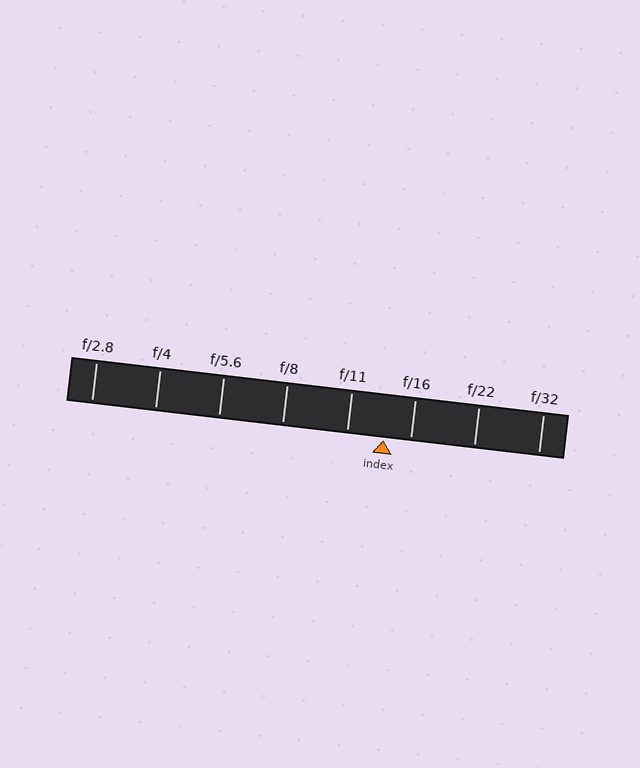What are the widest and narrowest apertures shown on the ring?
The widest aperture shown is f/2.8 and the narrowest is f/32.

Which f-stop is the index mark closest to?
The index mark is closest to f/16.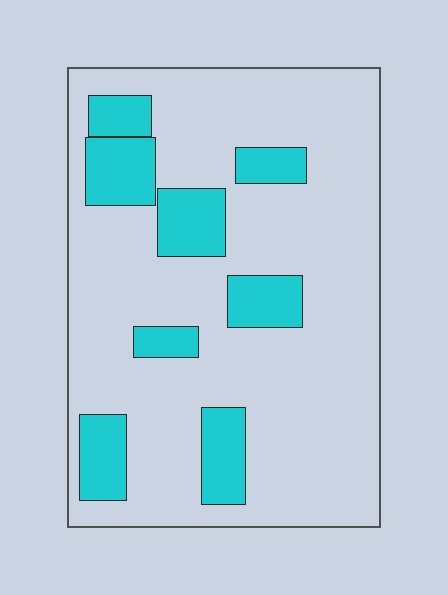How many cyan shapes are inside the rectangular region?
8.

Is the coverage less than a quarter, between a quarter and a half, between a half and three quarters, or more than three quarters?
Less than a quarter.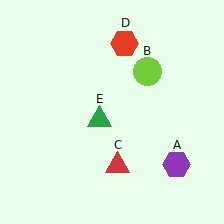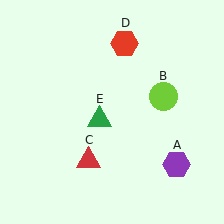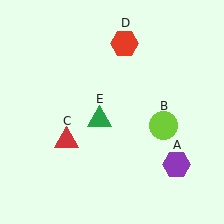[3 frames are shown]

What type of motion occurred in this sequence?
The lime circle (object B), red triangle (object C) rotated clockwise around the center of the scene.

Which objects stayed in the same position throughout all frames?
Purple hexagon (object A) and red hexagon (object D) and green triangle (object E) remained stationary.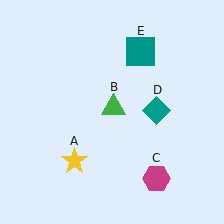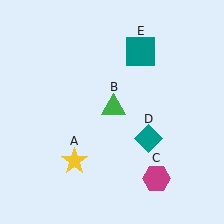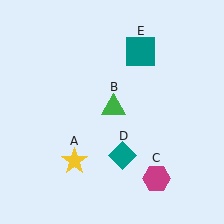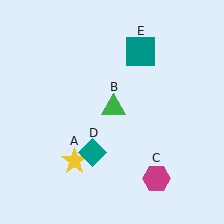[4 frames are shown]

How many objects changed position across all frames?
1 object changed position: teal diamond (object D).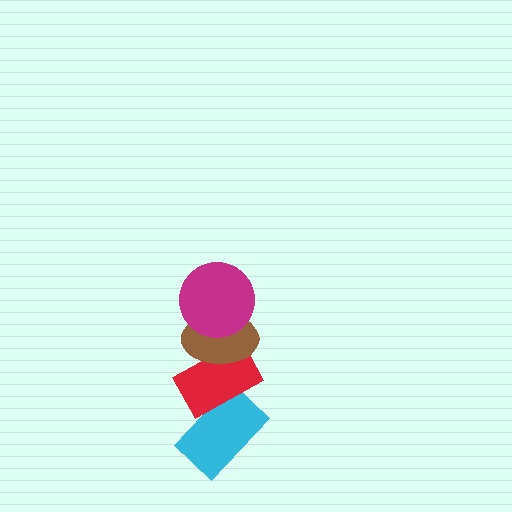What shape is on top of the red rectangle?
The brown ellipse is on top of the red rectangle.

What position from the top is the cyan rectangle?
The cyan rectangle is 4th from the top.